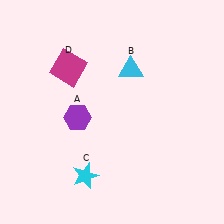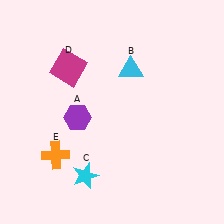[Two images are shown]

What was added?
An orange cross (E) was added in Image 2.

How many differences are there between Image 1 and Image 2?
There is 1 difference between the two images.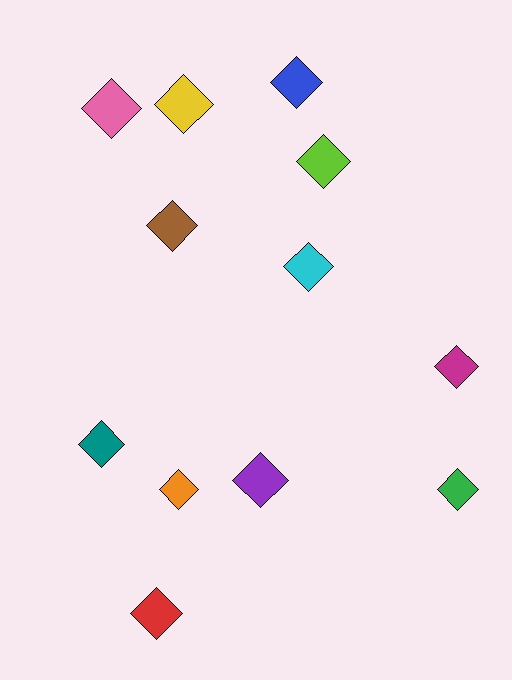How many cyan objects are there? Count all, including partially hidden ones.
There is 1 cyan object.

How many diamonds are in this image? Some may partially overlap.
There are 12 diamonds.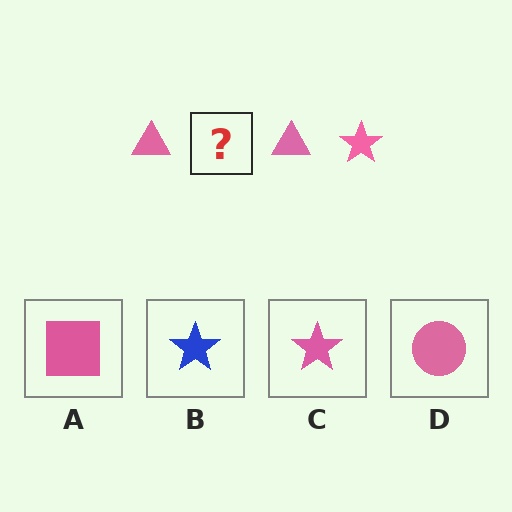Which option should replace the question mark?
Option C.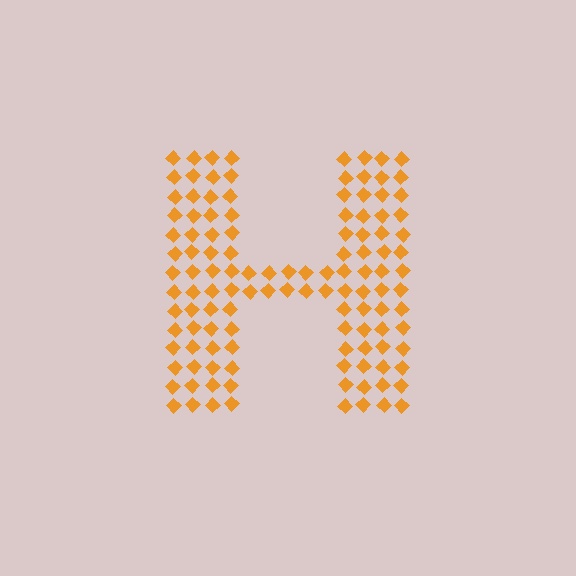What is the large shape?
The large shape is the letter H.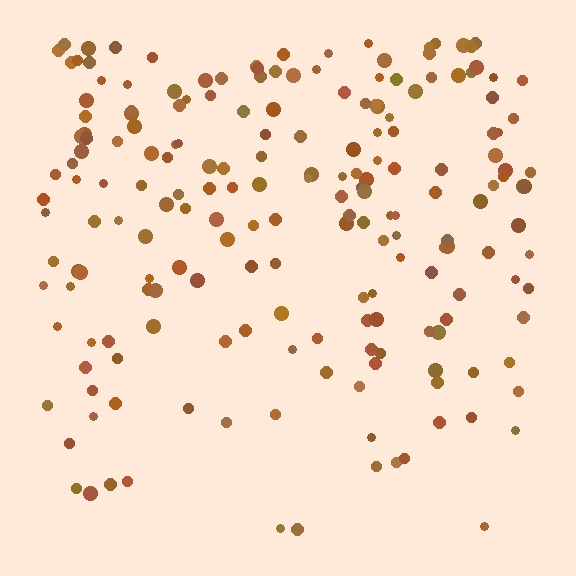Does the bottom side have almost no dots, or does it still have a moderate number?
Still a moderate number, just noticeably fewer than the top.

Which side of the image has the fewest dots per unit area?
The bottom.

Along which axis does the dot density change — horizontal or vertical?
Vertical.